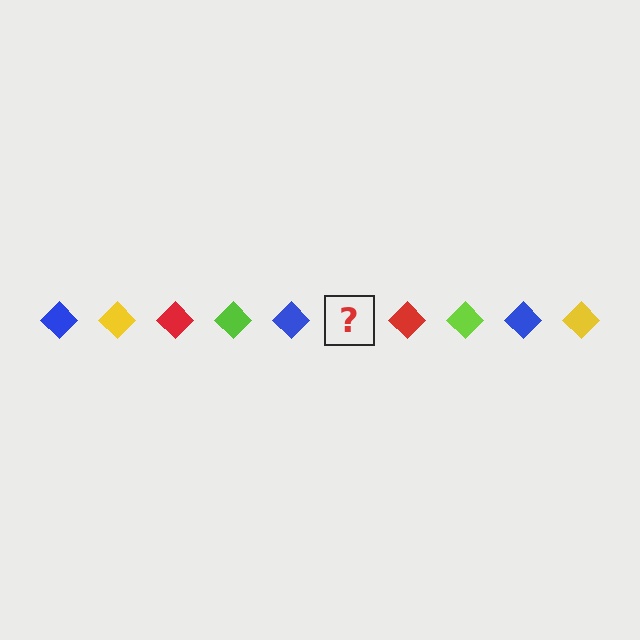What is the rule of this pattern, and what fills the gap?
The rule is that the pattern cycles through blue, yellow, red, lime diamonds. The gap should be filled with a yellow diamond.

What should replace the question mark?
The question mark should be replaced with a yellow diamond.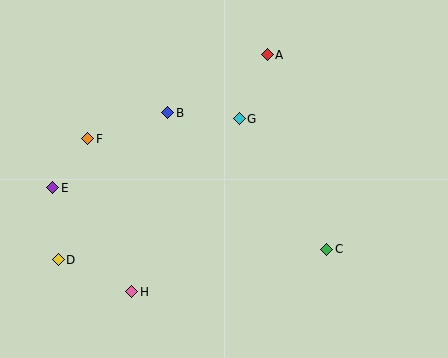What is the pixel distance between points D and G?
The distance between D and G is 230 pixels.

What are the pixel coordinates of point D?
Point D is at (58, 260).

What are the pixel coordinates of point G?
Point G is at (239, 119).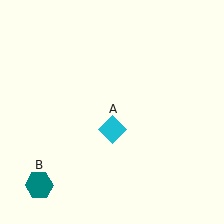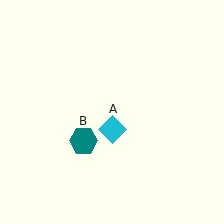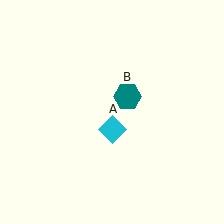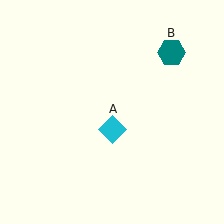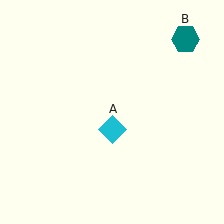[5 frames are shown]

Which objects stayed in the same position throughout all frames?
Cyan diamond (object A) remained stationary.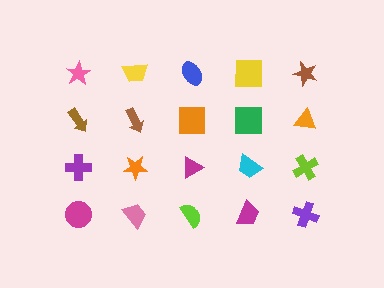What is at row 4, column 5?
A purple cross.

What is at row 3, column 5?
A lime cross.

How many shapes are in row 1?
5 shapes.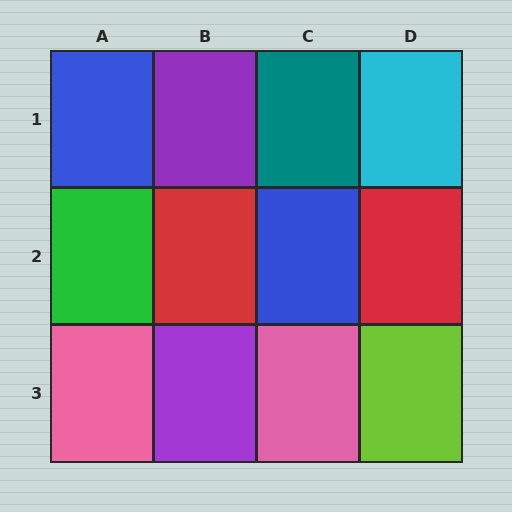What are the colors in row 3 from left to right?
Pink, purple, pink, lime.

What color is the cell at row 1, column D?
Cyan.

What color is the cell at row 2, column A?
Green.